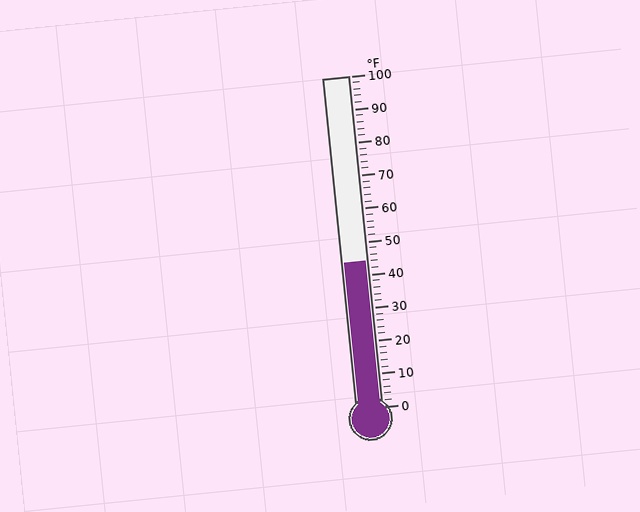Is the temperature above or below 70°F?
The temperature is below 70°F.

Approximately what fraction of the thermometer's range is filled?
The thermometer is filled to approximately 45% of its range.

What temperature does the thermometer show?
The thermometer shows approximately 44°F.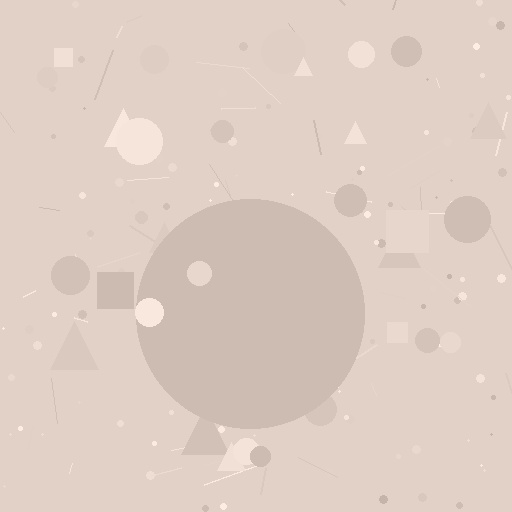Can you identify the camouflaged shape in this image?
The camouflaged shape is a circle.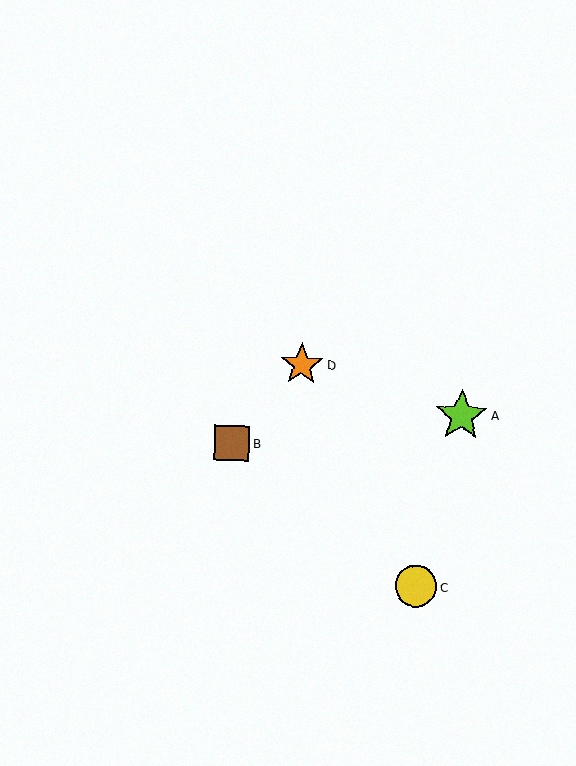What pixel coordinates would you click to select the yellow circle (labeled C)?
Click at (416, 586) to select the yellow circle C.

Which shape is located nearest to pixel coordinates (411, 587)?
The yellow circle (labeled C) at (416, 586) is nearest to that location.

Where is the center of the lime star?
The center of the lime star is at (461, 415).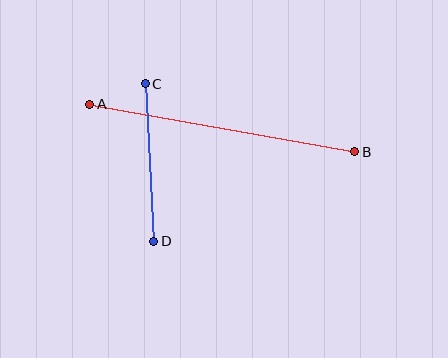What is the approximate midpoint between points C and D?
The midpoint is at approximately (149, 163) pixels.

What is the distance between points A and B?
The distance is approximately 269 pixels.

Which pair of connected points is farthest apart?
Points A and B are farthest apart.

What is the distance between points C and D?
The distance is approximately 158 pixels.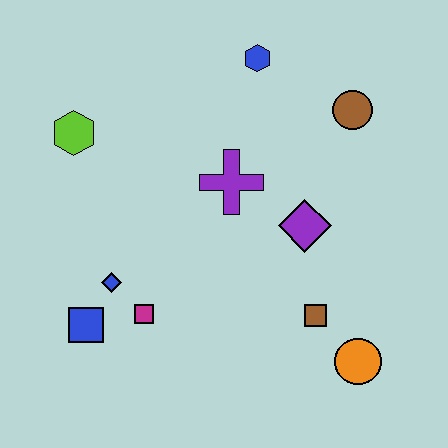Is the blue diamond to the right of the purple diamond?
No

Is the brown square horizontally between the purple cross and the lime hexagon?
No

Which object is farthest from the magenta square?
The brown circle is farthest from the magenta square.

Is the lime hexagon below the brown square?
No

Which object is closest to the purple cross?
The purple diamond is closest to the purple cross.